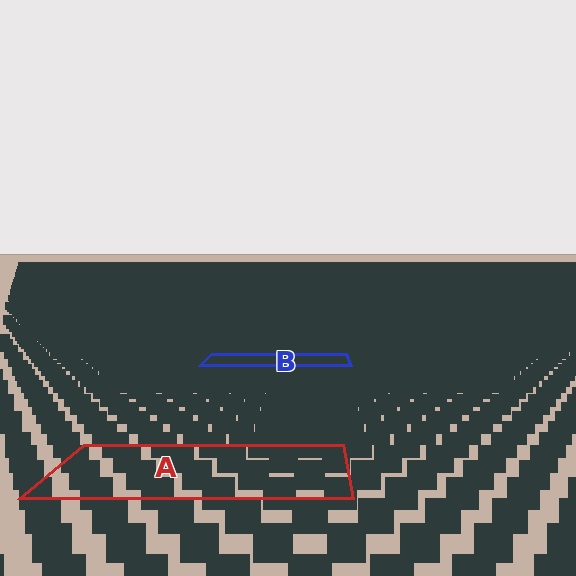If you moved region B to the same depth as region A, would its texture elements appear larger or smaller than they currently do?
They would appear larger. At a closer depth, the same texture elements are projected at a bigger on-screen size.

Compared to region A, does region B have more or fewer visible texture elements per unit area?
Region B has more texture elements per unit area — they are packed more densely because it is farther away.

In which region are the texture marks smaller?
The texture marks are smaller in region B, because it is farther away.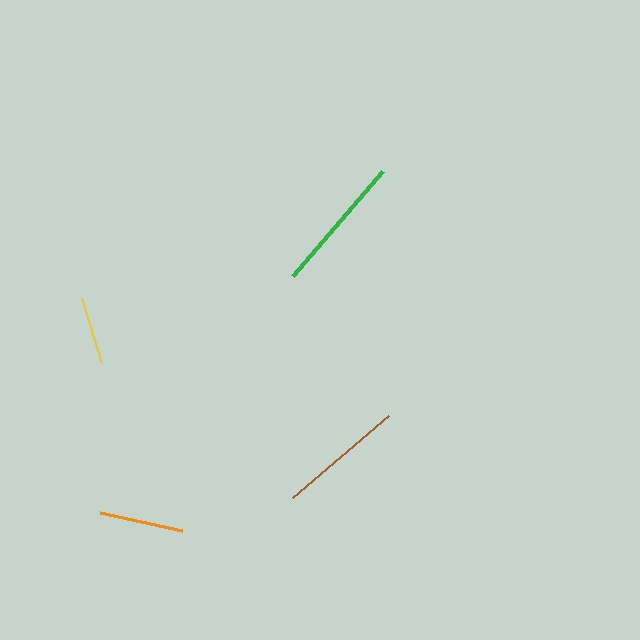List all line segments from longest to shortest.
From longest to shortest: green, brown, orange, yellow.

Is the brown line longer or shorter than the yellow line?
The brown line is longer than the yellow line.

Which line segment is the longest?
The green line is the longest at approximately 138 pixels.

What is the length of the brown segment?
The brown segment is approximately 126 pixels long.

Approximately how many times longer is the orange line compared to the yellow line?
The orange line is approximately 1.2 times the length of the yellow line.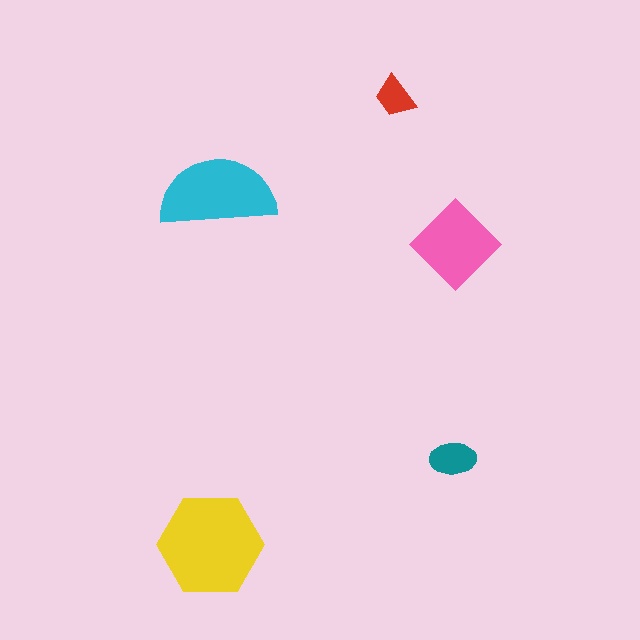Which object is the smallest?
The red trapezoid.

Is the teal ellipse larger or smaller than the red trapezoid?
Larger.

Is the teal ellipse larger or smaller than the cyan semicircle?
Smaller.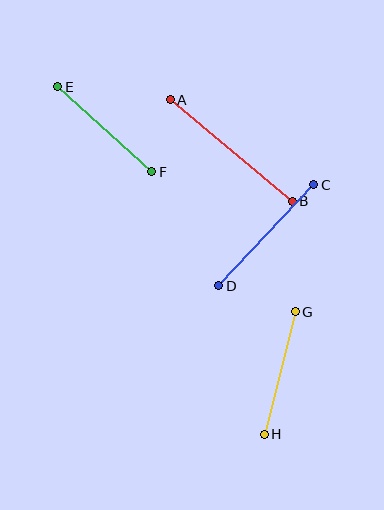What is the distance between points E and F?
The distance is approximately 127 pixels.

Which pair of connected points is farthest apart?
Points A and B are farthest apart.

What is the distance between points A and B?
The distance is approximately 159 pixels.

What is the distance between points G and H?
The distance is approximately 127 pixels.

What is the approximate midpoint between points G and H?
The midpoint is at approximately (280, 373) pixels.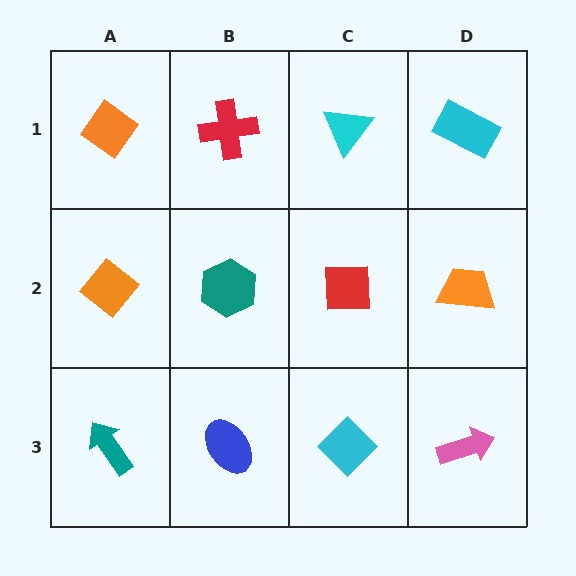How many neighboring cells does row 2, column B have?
4.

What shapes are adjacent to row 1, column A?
An orange diamond (row 2, column A), a red cross (row 1, column B).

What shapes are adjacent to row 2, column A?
An orange diamond (row 1, column A), a teal arrow (row 3, column A), a teal hexagon (row 2, column B).